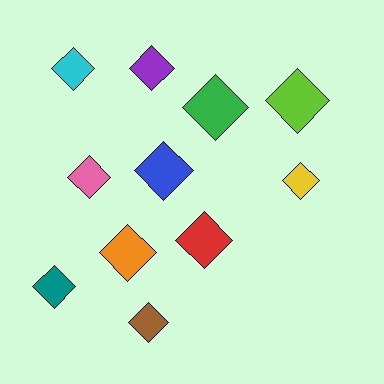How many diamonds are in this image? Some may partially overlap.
There are 11 diamonds.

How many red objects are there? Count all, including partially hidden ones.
There is 1 red object.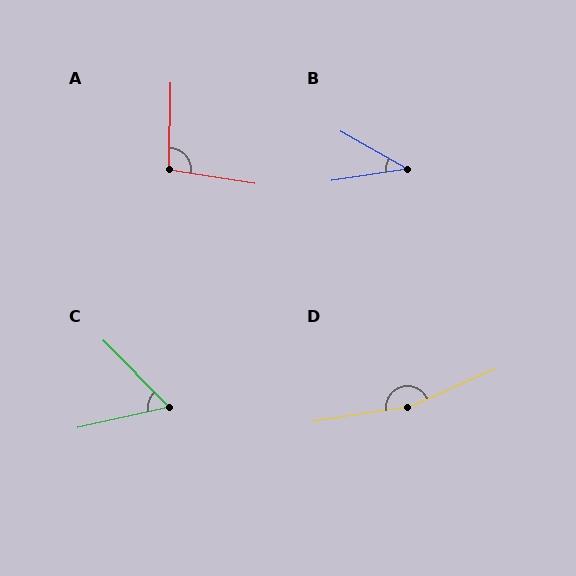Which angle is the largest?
D, at approximately 165 degrees.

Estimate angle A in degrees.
Approximately 98 degrees.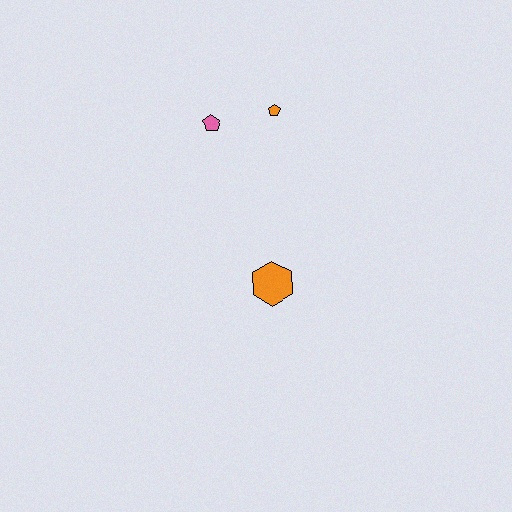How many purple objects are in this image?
There are no purple objects.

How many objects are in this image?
There are 3 objects.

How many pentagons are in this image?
There are 2 pentagons.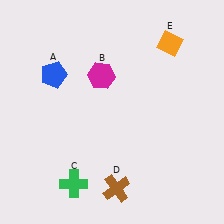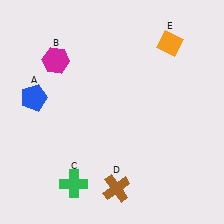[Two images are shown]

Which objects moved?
The objects that moved are: the blue pentagon (A), the magenta hexagon (B).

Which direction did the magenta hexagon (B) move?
The magenta hexagon (B) moved left.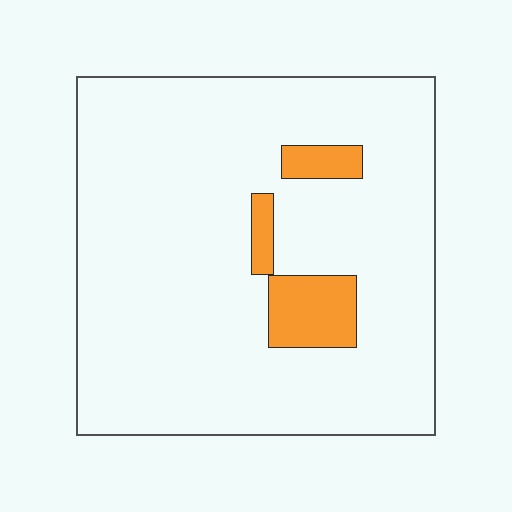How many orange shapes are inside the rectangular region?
3.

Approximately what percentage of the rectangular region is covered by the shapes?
Approximately 10%.